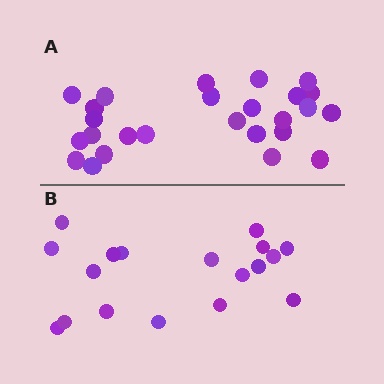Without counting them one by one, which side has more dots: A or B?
Region A (the top region) has more dots.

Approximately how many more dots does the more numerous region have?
Region A has roughly 8 or so more dots than region B.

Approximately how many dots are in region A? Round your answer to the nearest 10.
About 30 dots. (The exact count is 26, which rounds to 30.)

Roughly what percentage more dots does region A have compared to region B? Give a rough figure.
About 45% more.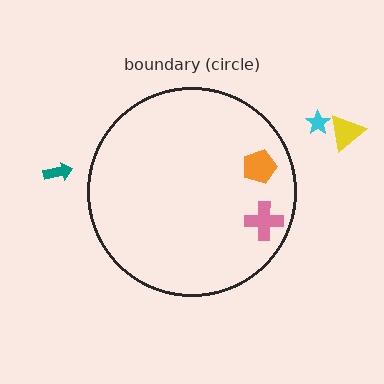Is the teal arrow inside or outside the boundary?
Outside.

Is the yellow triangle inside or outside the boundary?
Outside.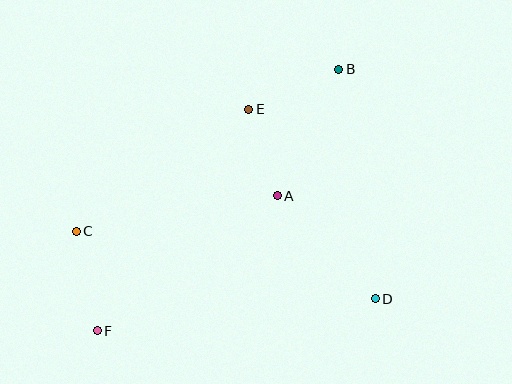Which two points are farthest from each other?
Points B and F are farthest from each other.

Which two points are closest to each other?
Points A and E are closest to each other.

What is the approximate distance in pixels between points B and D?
The distance between B and D is approximately 232 pixels.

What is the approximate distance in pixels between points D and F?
The distance between D and F is approximately 280 pixels.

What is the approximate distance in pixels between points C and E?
The distance between C and E is approximately 212 pixels.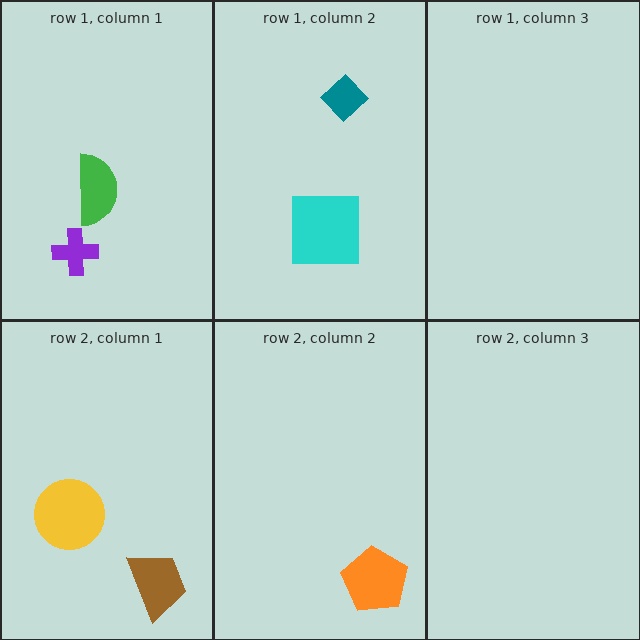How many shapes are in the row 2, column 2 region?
1.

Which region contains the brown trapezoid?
The row 2, column 1 region.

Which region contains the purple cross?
The row 1, column 1 region.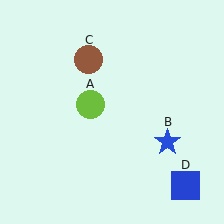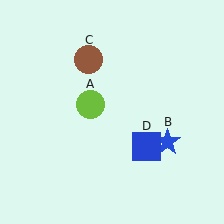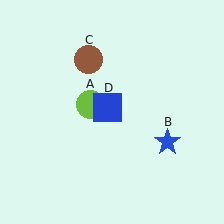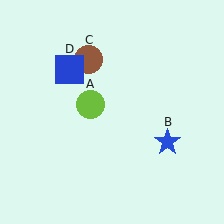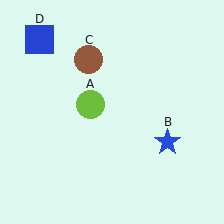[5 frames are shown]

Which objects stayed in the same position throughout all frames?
Lime circle (object A) and blue star (object B) and brown circle (object C) remained stationary.